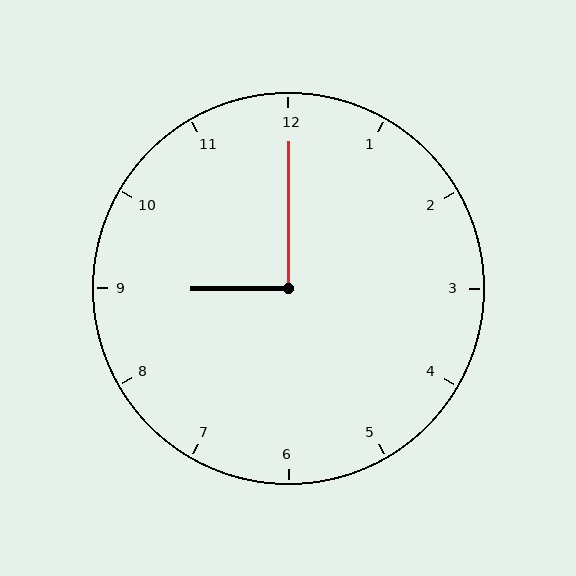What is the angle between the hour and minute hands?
Approximately 90 degrees.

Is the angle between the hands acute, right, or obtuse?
It is right.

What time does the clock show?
9:00.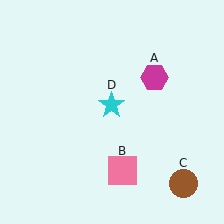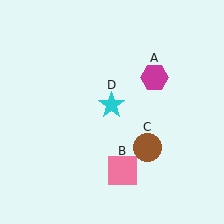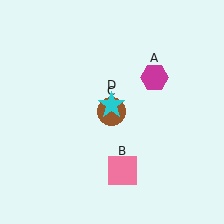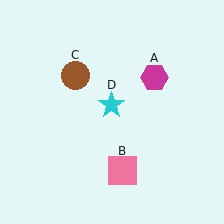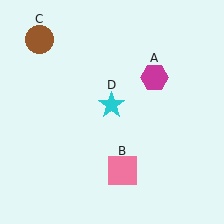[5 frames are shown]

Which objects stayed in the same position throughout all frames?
Magenta hexagon (object A) and pink square (object B) and cyan star (object D) remained stationary.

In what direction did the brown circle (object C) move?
The brown circle (object C) moved up and to the left.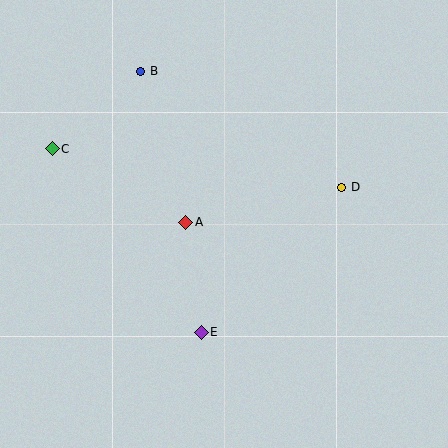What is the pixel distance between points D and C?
The distance between D and C is 292 pixels.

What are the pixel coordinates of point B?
Point B is at (141, 71).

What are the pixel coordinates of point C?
Point C is at (52, 149).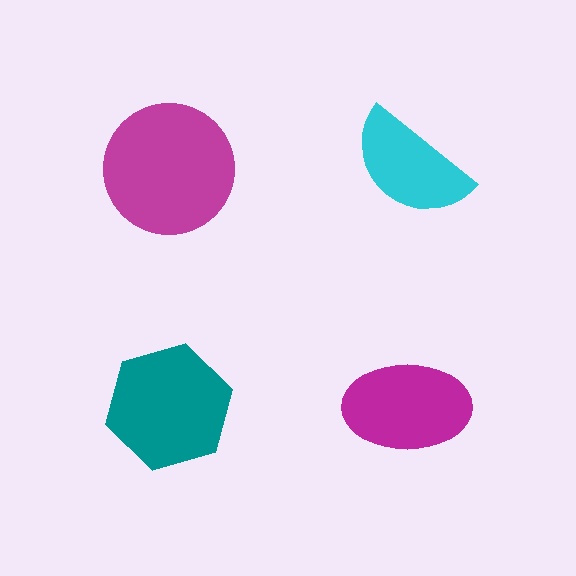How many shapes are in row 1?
2 shapes.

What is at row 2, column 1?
A teal hexagon.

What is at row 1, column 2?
A cyan semicircle.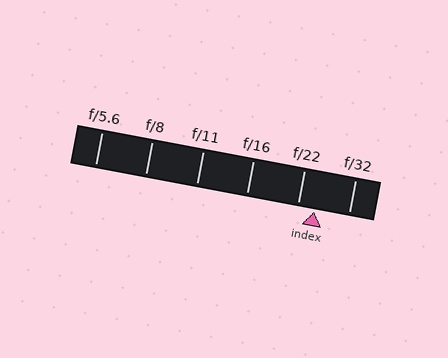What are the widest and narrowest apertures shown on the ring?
The widest aperture shown is f/5.6 and the narrowest is f/32.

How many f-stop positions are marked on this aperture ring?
There are 6 f-stop positions marked.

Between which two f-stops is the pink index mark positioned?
The index mark is between f/22 and f/32.